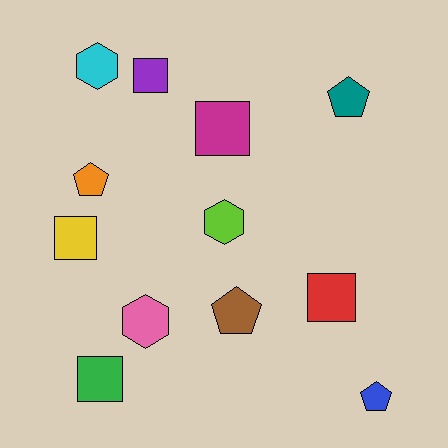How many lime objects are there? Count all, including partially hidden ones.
There is 1 lime object.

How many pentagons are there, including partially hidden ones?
There are 4 pentagons.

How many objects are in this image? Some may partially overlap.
There are 12 objects.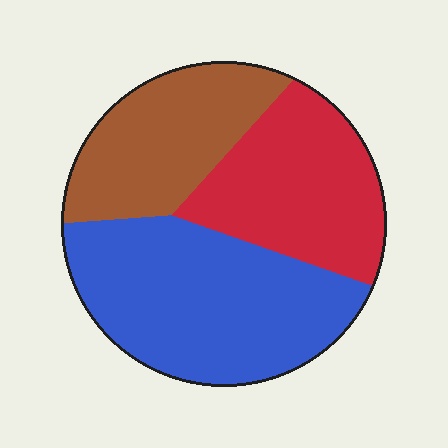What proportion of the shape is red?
Red covers 30% of the shape.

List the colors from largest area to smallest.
From largest to smallest: blue, red, brown.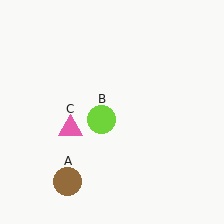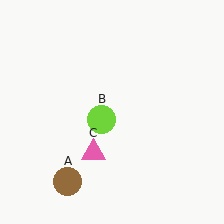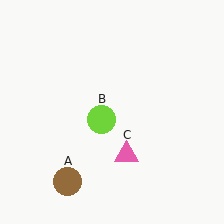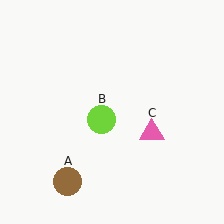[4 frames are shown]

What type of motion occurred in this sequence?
The pink triangle (object C) rotated counterclockwise around the center of the scene.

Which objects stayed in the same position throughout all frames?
Brown circle (object A) and lime circle (object B) remained stationary.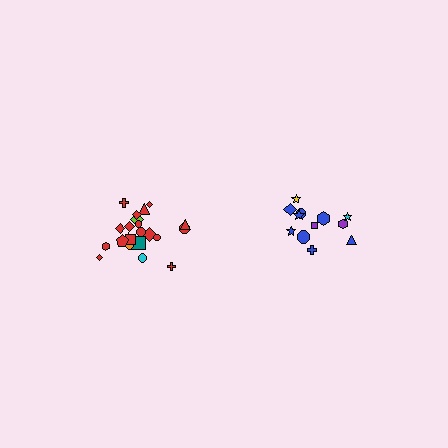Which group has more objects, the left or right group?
The left group.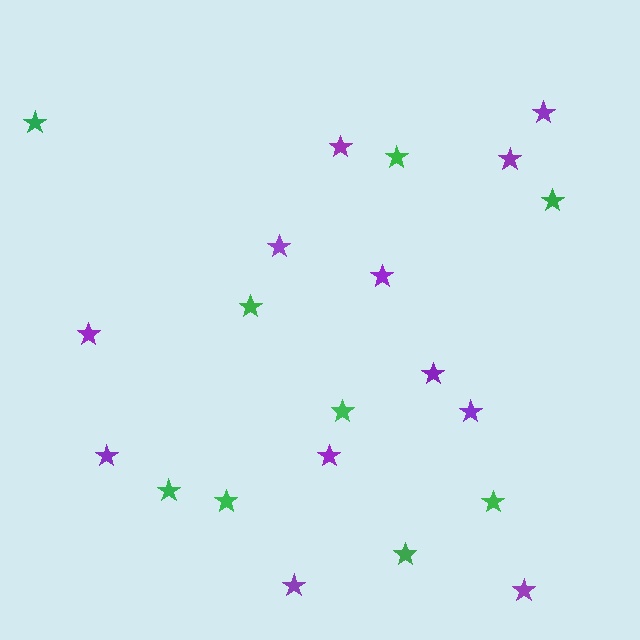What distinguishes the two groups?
There are 2 groups: one group of purple stars (12) and one group of green stars (9).